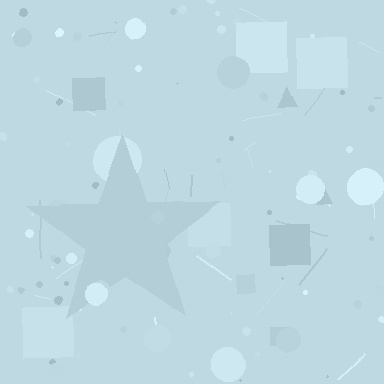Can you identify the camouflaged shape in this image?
The camouflaged shape is a star.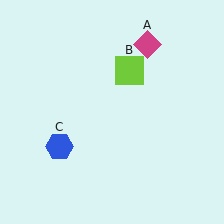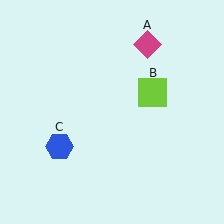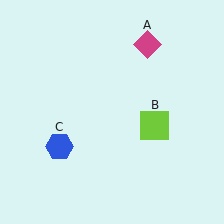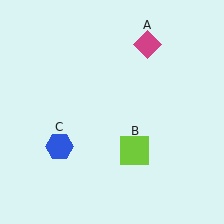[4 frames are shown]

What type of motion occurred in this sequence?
The lime square (object B) rotated clockwise around the center of the scene.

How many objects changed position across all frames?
1 object changed position: lime square (object B).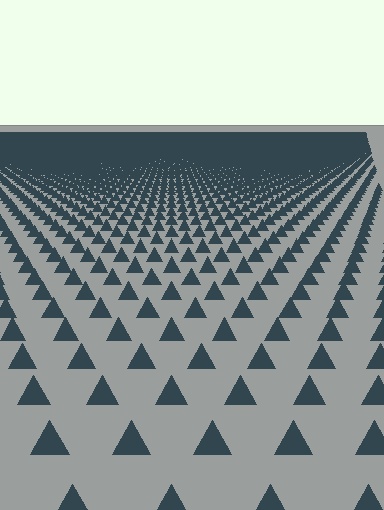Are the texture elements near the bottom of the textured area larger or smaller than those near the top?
Larger. Near the bottom, elements are closer to the viewer and appear at a bigger on-screen size.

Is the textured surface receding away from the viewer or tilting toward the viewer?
The surface is receding away from the viewer. Texture elements get smaller and denser toward the top.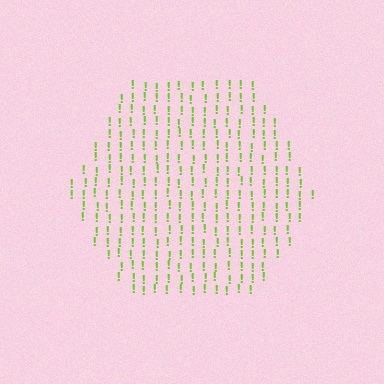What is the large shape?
The large shape is a hexagon.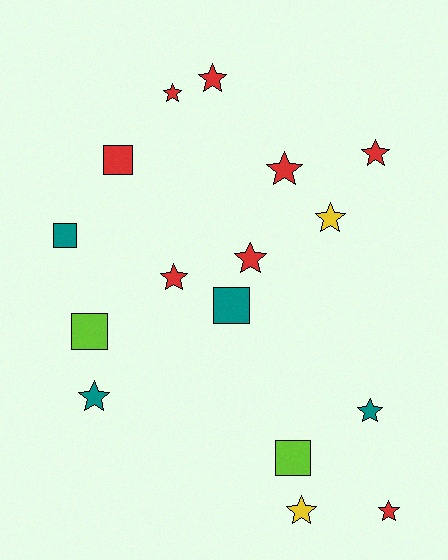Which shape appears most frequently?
Star, with 11 objects.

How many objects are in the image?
There are 16 objects.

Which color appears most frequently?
Red, with 8 objects.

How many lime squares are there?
There are 2 lime squares.